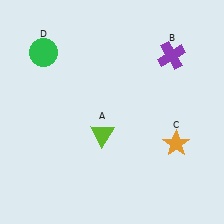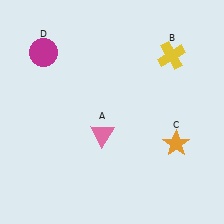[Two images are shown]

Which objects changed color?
A changed from lime to pink. B changed from purple to yellow. D changed from green to magenta.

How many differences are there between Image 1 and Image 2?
There are 3 differences between the two images.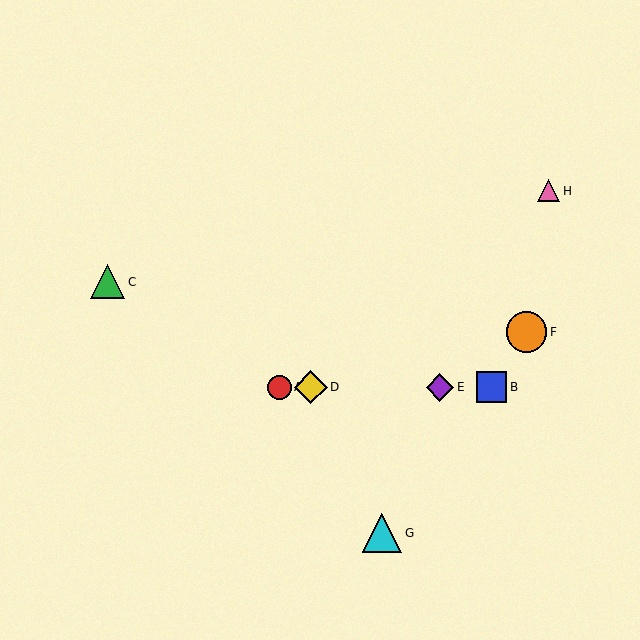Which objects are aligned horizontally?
Objects A, B, D, E are aligned horizontally.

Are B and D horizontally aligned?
Yes, both are at y≈387.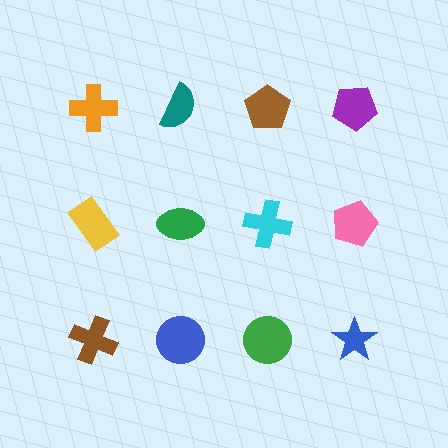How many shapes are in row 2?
4 shapes.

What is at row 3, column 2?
A blue circle.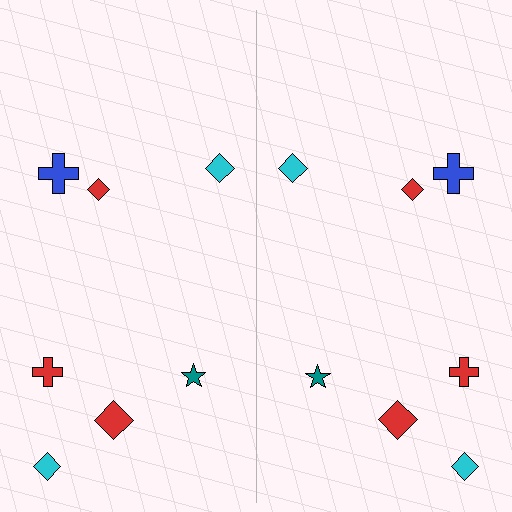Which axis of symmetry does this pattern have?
The pattern has a vertical axis of symmetry running through the center of the image.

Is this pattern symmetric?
Yes, this pattern has bilateral (reflection) symmetry.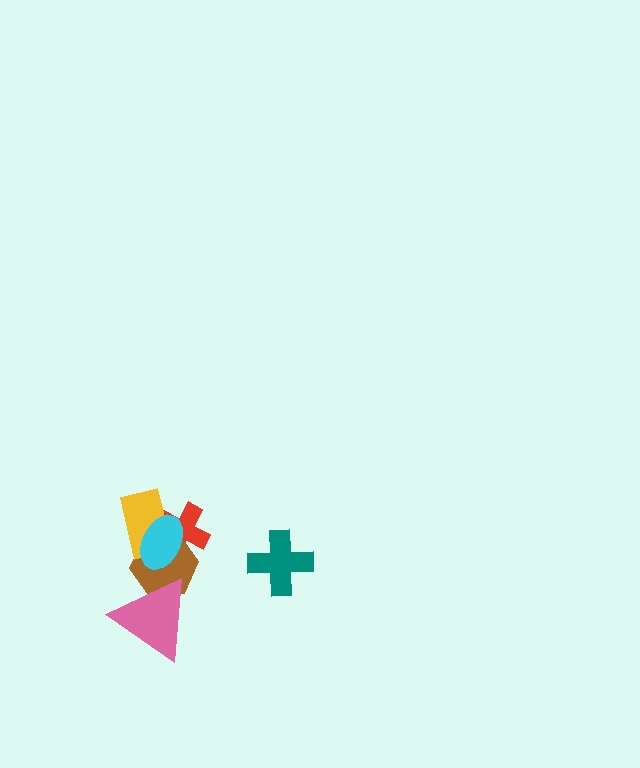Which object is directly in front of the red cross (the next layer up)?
The brown hexagon is directly in front of the red cross.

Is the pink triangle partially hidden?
No, no other shape covers it.